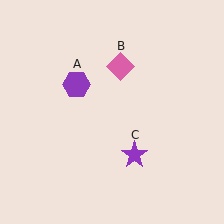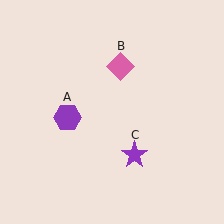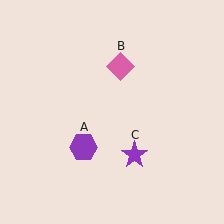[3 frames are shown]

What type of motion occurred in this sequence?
The purple hexagon (object A) rotated counterclockwise around the center of the scene.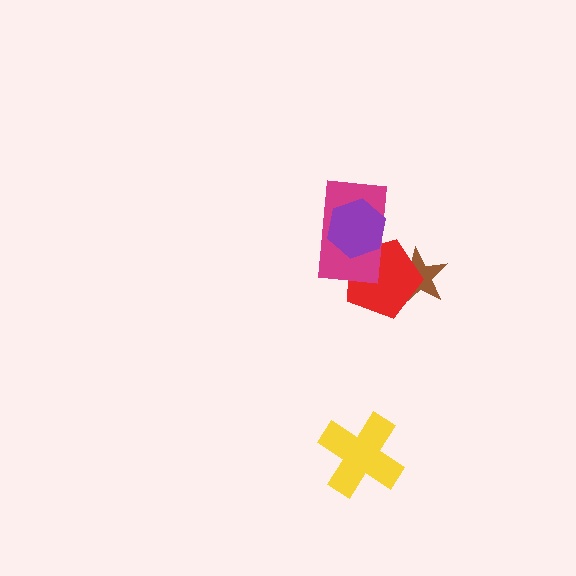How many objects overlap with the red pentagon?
3 objects overlap with the red pentagon.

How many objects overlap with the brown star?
1 object overlaps with the brown star.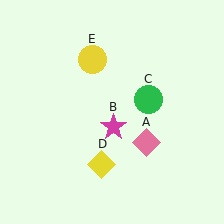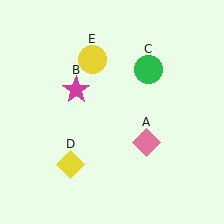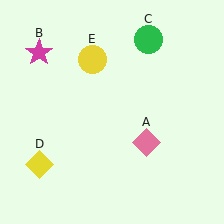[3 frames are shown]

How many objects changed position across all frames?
3 objects changed position: magenta star (object B), green circle (object C), yellow diamond (object D).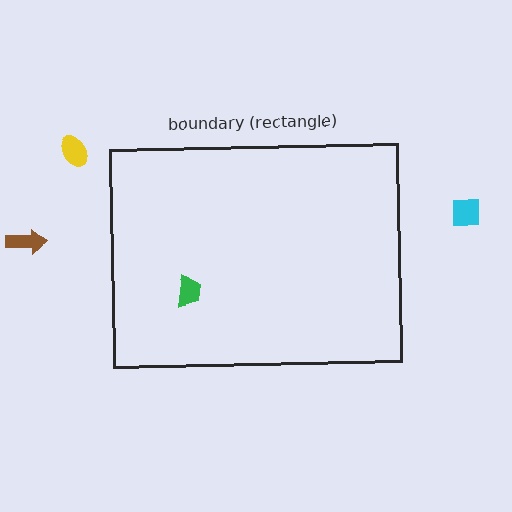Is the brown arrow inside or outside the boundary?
Outside.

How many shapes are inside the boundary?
1 inside, 3 outside.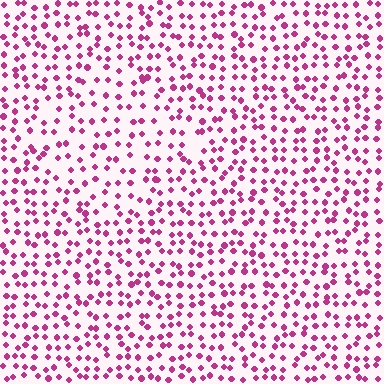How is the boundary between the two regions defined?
The boundary is defined by a change in element density (approximately 1.5x ratio). All elements are the same color, size, and shape.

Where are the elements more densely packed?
The elements are more densely packed outside the diamond boundary.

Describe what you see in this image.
The image contains small magenta elements arranged at two different densities. A diamond-shaped region is visible where the elements are less densely packed than the surrounding area.